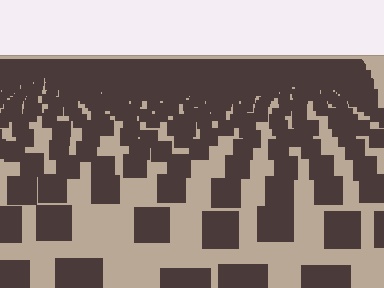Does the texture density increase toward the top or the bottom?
Density increases toward the top.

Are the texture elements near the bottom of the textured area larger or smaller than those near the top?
Larger. Near the bottom, elements are closer to the viewer and appear at a bigger on-screen size.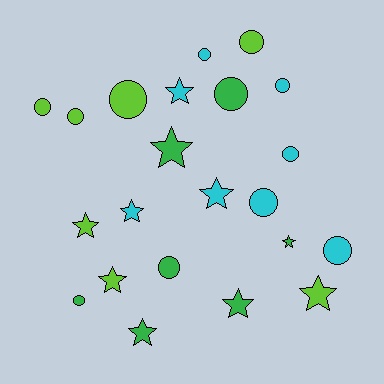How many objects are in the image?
There are 22 objects.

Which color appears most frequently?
Cyan, with 8 objects.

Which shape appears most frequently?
Circle, with 12 objects.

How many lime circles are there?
There are 4 lime circles.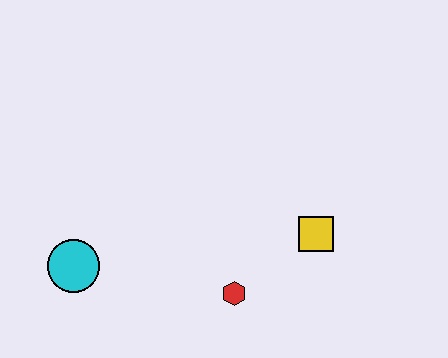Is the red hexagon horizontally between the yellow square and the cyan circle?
Yes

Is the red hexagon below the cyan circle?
Yes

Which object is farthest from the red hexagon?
The cyan circle is farthest from the red hexagon.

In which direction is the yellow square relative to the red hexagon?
The yellow square is to the right of the red hexagon.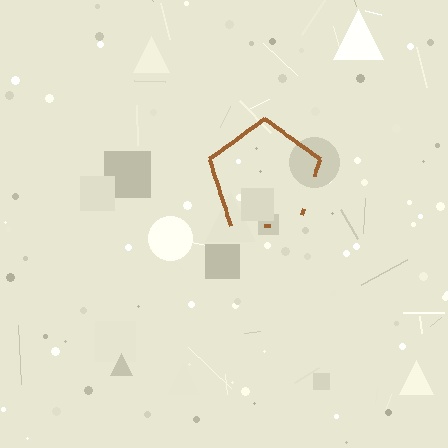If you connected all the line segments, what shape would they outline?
They would outline a pentagon.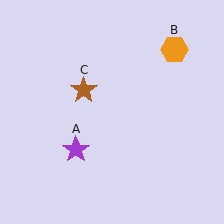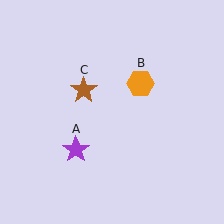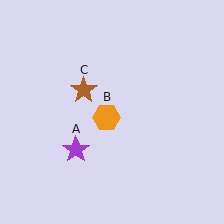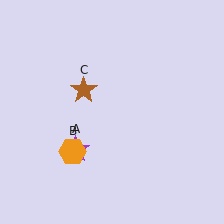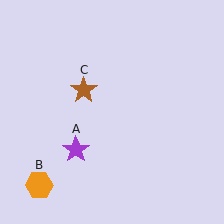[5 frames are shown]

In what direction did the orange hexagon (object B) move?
The orange hexagon (object B) moved down and to the left.